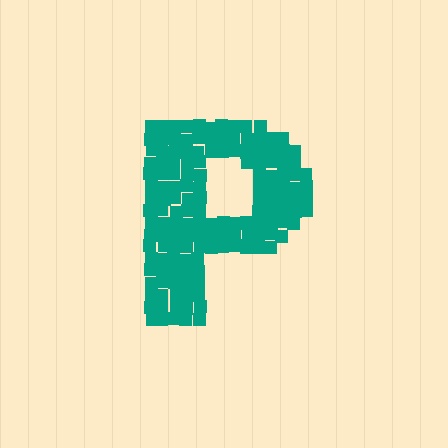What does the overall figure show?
The overall figure shows the letter P.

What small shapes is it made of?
It is made of small squares.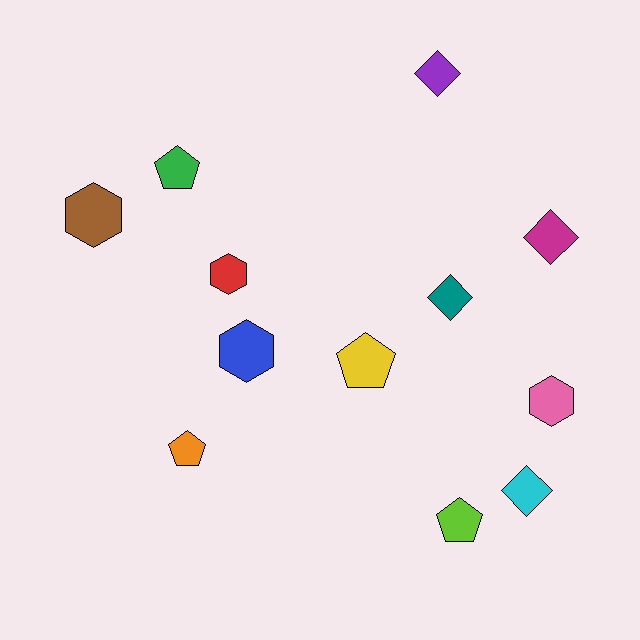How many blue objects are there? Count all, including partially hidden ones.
There is 1 blue object.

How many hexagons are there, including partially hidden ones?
There are 4 hexagons.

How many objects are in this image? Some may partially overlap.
There are 12 objects.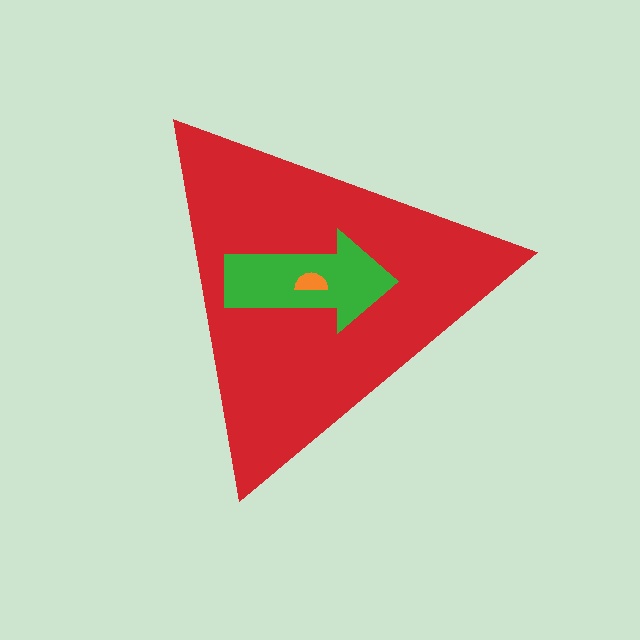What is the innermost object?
The orange semicircle.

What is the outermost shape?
The red triangle.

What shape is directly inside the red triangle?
The green arrow.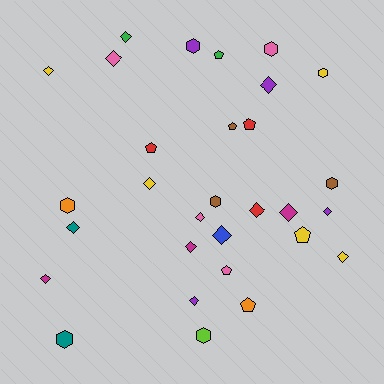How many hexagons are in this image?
There are 8 hexagons.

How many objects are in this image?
There are 30 objects.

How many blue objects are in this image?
There is 1 blue object.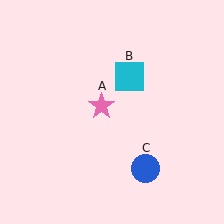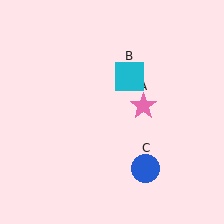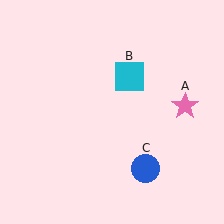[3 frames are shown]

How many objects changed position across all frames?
1 object changed position: pink star (object A).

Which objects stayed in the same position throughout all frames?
Cyan square (object B) and blue circle (object C) remained stationary.